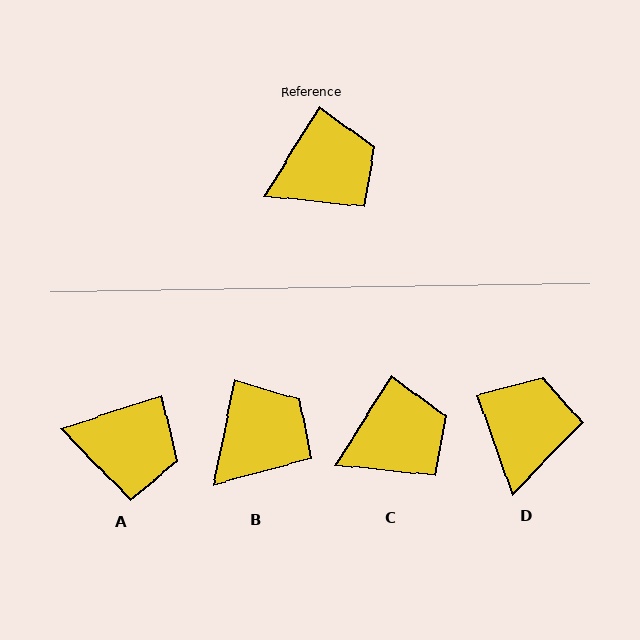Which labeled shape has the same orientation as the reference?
C.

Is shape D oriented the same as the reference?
No, it is off by about 52 degrees.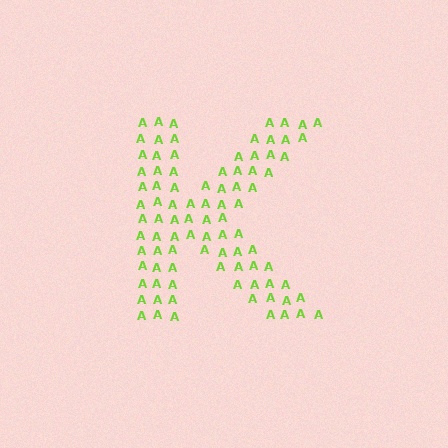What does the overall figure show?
The overall figure shows the letter K.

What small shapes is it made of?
It is made of small letter A's.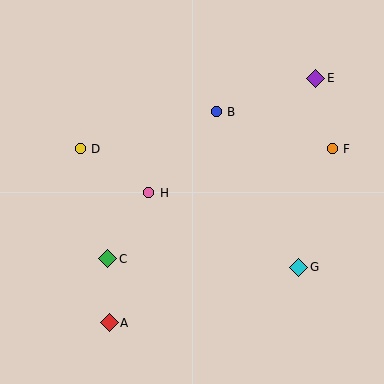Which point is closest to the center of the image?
Point H at (149, 193) is closest to the center.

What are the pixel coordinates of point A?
Point A is at (109, 323).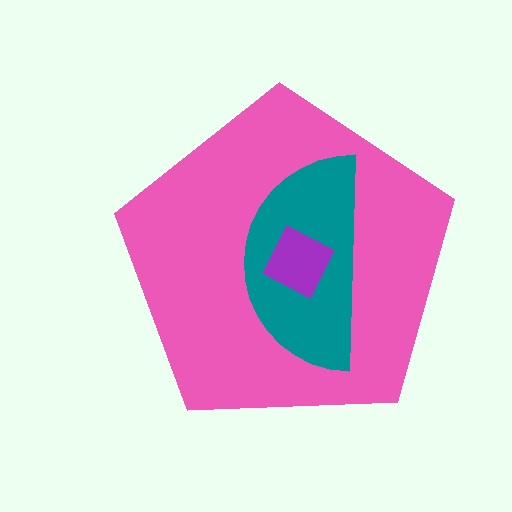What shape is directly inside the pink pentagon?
The teal semicircle.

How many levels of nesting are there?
3.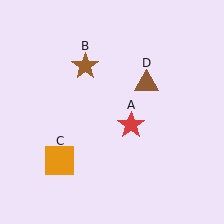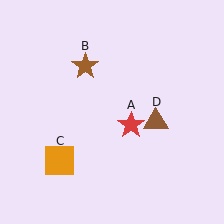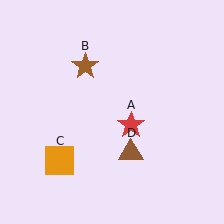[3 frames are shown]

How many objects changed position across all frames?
1 object changed position: brown triangle (object D).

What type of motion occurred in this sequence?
The brown triangle (object D) rotated clockwise around the center of the scene.